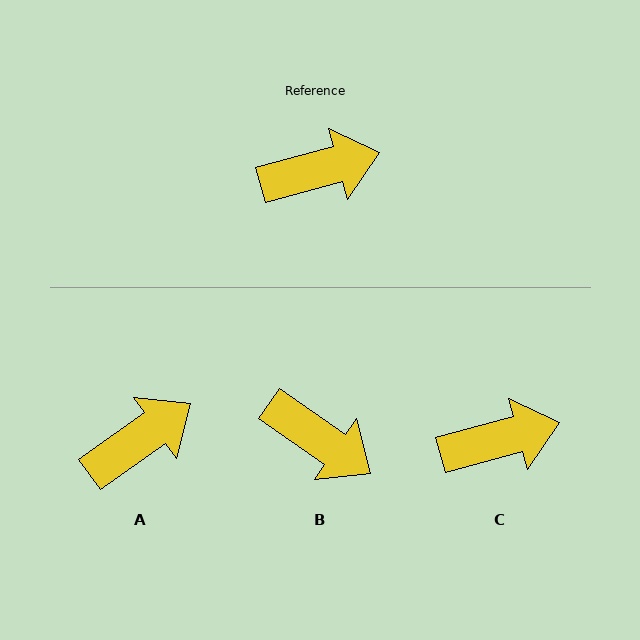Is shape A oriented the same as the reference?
No, it is off by about 20 degrees.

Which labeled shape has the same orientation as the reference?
C.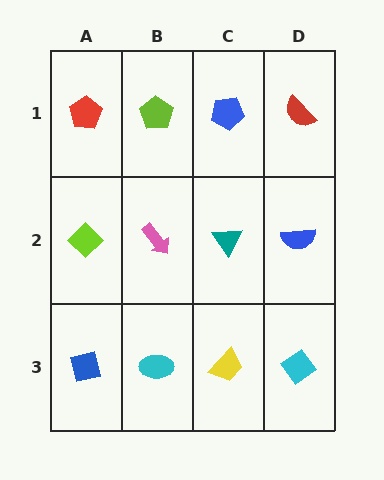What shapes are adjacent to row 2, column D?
A red semicircle (row 1, column D), a cyan diamond (row 3, column D), a teal triangle (row 2, column C).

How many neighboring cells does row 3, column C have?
3.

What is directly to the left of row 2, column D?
A teal triangle.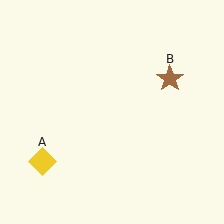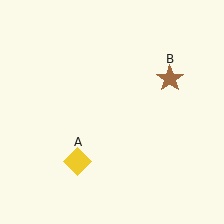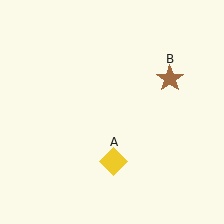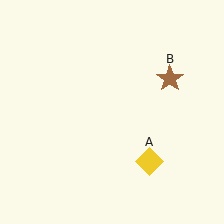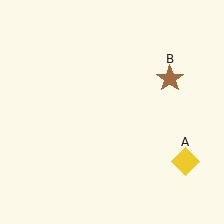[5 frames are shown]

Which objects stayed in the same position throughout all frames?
Brown star (object B) remained stationary.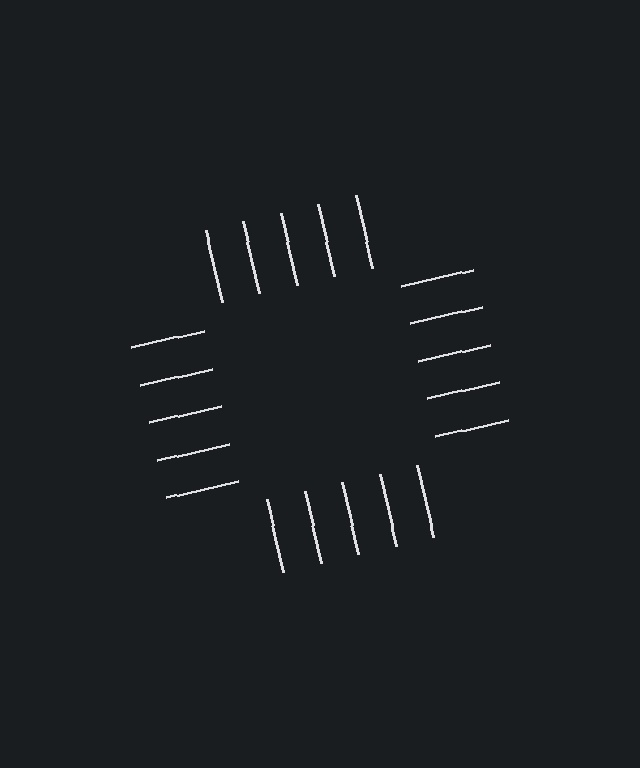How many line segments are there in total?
20 — 5 along each of the 4 edges.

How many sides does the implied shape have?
4 sides — the line-ends trace a square.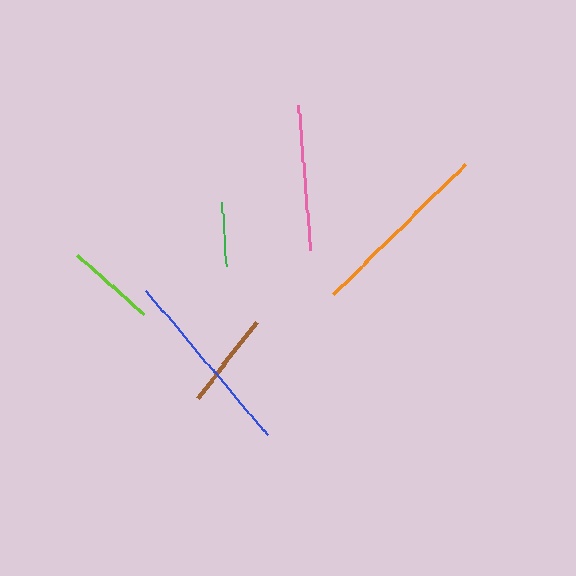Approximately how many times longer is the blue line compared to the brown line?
The blue line is approximately 2.0 times the length of the brown line.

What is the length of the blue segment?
The blue segment is approximately 189 pixels long.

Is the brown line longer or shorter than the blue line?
The blue line is longer than the brown line.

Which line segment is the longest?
The blue line is the longest at approximately 189 pixels.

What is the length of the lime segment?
The lime segment is approximately 89 pixels long.